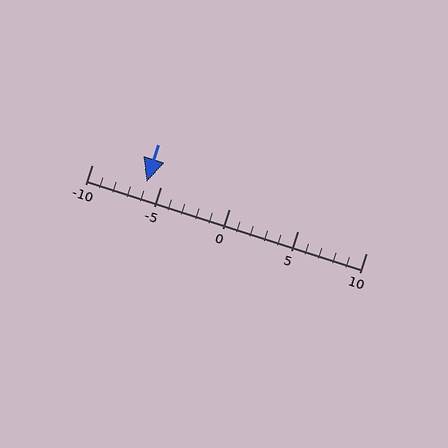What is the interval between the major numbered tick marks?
The major tick marks are spaced 5 units apart.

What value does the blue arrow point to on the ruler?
The blue arrow points to approximately -6.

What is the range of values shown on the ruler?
The ruler shows values from -10 to 10.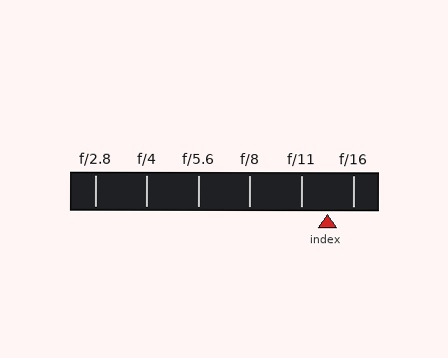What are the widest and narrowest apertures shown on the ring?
The widest aperture shown is f/2.8 and the narrowest is f/16.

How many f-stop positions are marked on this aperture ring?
There are 6 f-stop positions marked.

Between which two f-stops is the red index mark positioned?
The index mark is between f/11 and f/16.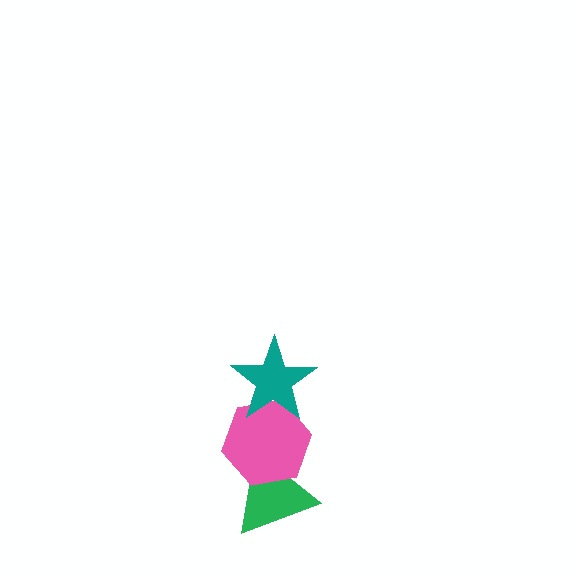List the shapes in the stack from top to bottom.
From top to bottom: the teal star, the pink hexagon, the green triangle.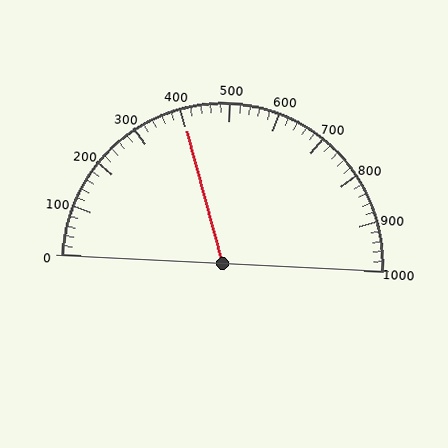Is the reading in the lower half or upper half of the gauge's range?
The reading is in the lower half of the range (0 to 1000).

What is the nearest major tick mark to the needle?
The nearest major tick mark is 400.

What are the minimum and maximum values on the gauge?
The gauge ranges from 0 to 1000.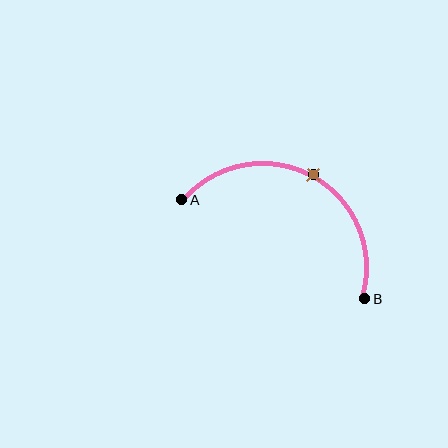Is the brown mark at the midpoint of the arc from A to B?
Yes. The brown mark lies on the arc at equal arc-length from both A and B — it is the arc midpoint.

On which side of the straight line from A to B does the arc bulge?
The arc bulges above the straight line connecting A and B.